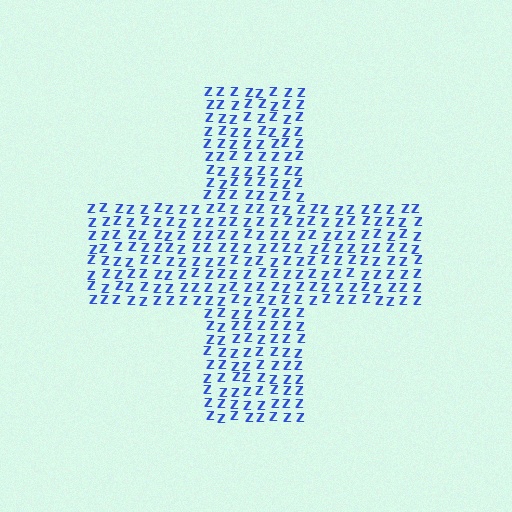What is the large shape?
The large shape is a cross.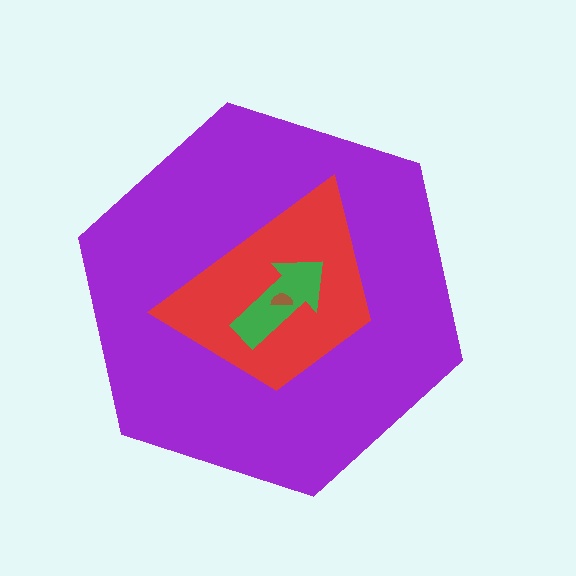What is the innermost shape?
The brown semicircle.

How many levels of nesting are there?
4.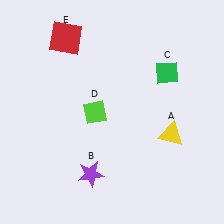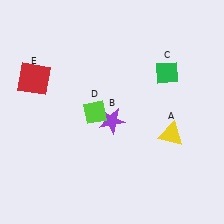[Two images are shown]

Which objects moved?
The objects that moved are: the purple star (B), the red square (E).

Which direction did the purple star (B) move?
The purple star (B) moved up.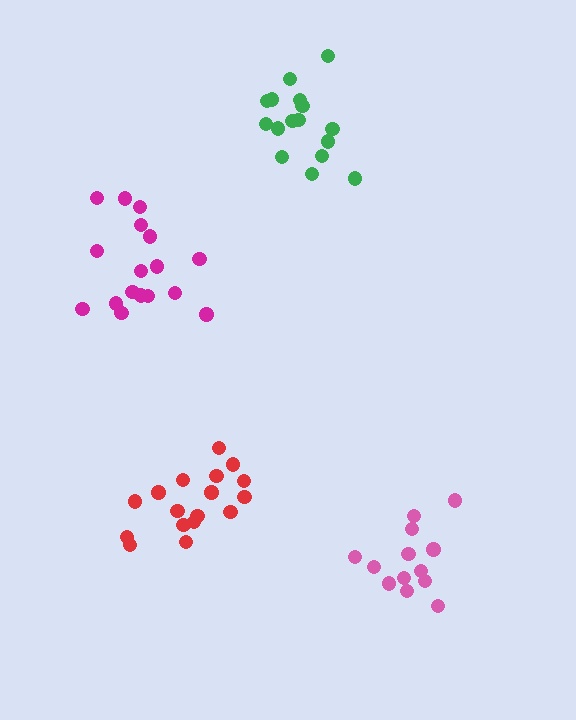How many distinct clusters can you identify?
There are 4 distinct clusters.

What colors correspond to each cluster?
The clusters are colored: magenta, red, green, pink.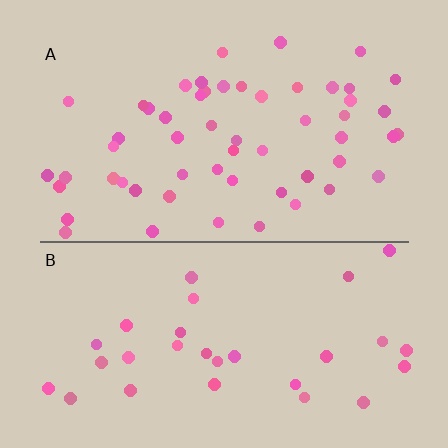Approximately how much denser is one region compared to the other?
Approximately 1.8× — region A over region B.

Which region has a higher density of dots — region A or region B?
A (the top).